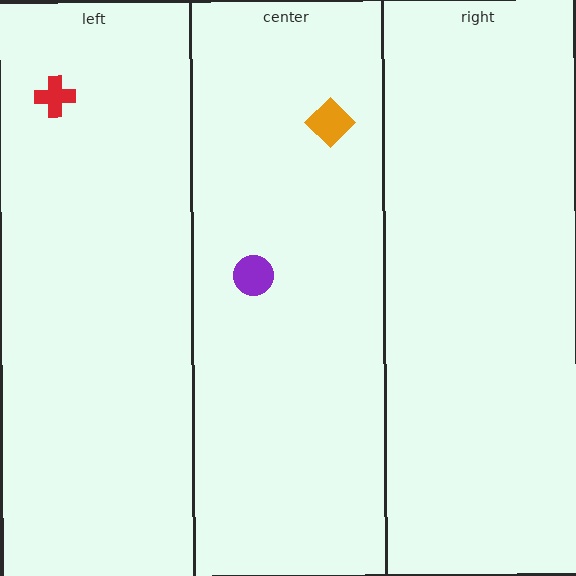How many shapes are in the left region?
1.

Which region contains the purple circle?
The center region.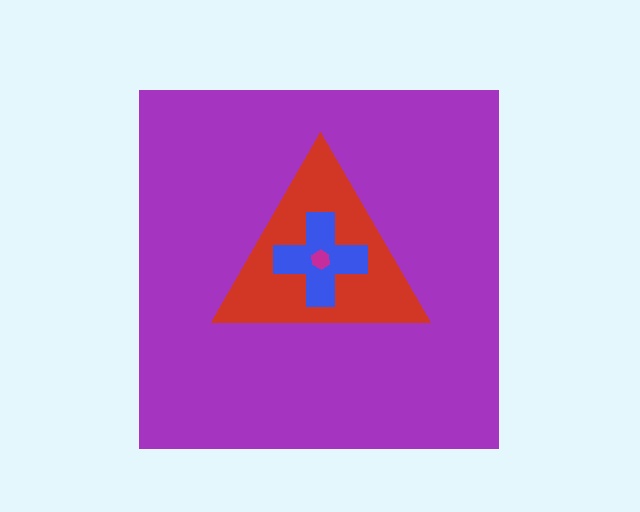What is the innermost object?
The magenta hexagon.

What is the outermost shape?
The purple square.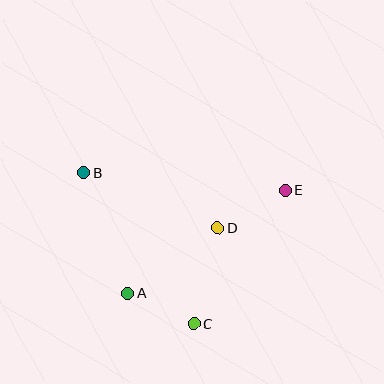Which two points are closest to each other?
Points A and C are closest to each other.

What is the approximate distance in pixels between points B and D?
The distance between B and D is approximately 145 pixels.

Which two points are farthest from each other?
Points B and E are farthest from each other.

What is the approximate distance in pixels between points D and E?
The distance between D and E is approximately 77 pixels.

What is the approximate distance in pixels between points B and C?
The distance between B and C is approximately 187 pixels.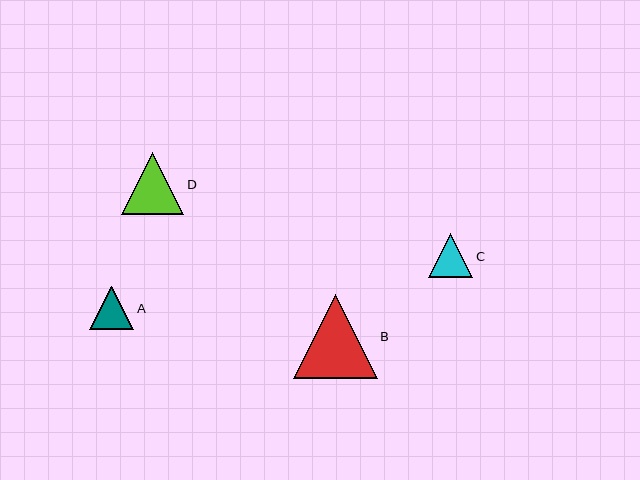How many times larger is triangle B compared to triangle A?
Triangle B is approximately 1.9 times the size of triangle A.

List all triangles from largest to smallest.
From largest to smallest: B, D, C, A.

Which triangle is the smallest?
Triangle A is the smallest with a size of approximately 44 pixels.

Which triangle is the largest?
Triangle B is the largest with a size of approximately 84 pixels.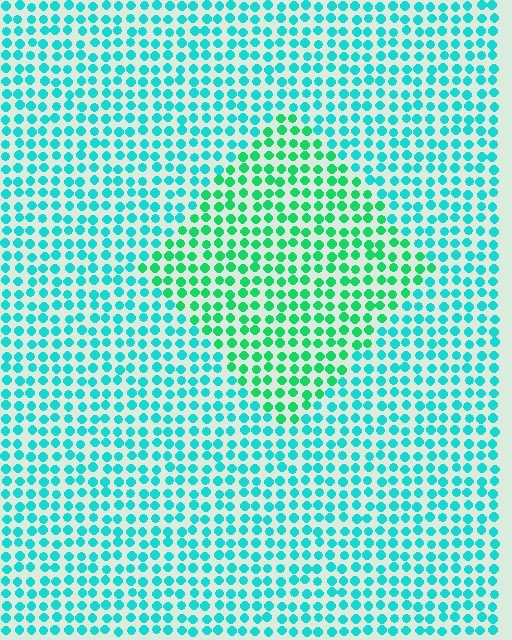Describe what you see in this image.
The image is filled with small cyan elements in a uniform arrangement. A diamond-shaped region is visible where the elements are tinted to a slightly different hue, forming a subtle color boundary.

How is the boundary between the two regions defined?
The boundary is defined purely by a slight shift in hue (about 34 degrees). Spacing, size, and orientation are identical on both sides.